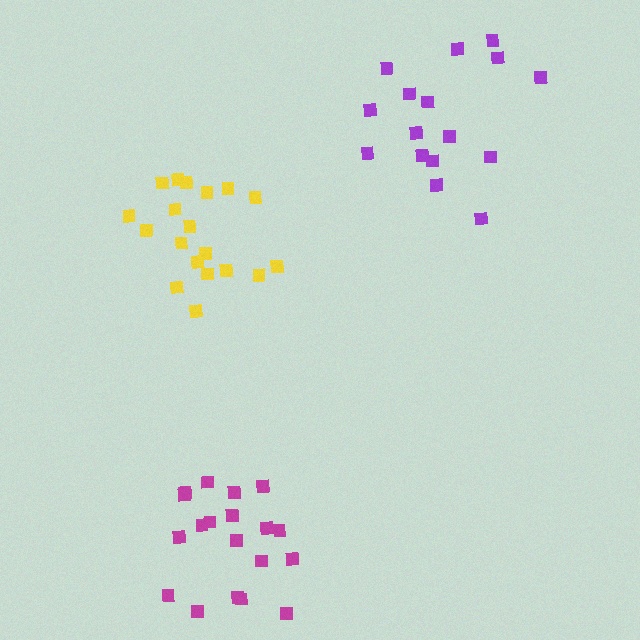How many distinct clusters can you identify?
There are 3 distinct clusters.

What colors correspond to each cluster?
The clusters are colored: magenta, purple, yellow.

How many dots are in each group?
Group 1: 19 dots, Group 2: 16 dots, Group 3: 19 dots (54 total).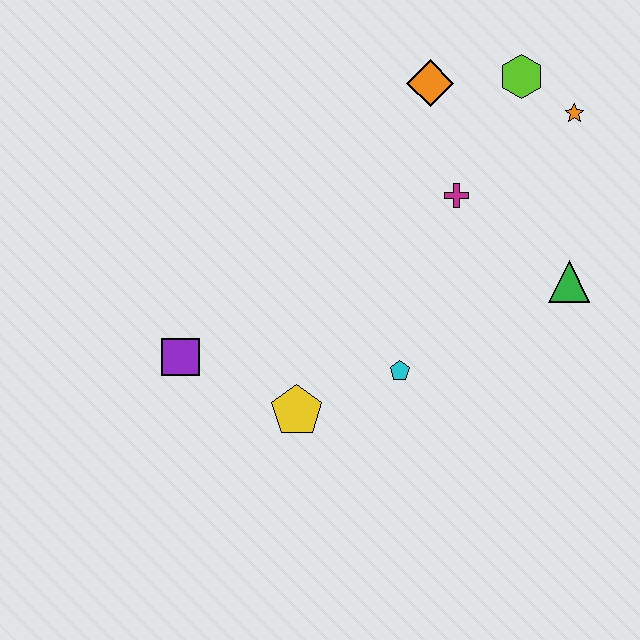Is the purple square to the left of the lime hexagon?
Yes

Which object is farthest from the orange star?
The purple square is farthest from the orange star.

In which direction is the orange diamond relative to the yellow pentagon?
The orange diamond is above the yellow pentagon.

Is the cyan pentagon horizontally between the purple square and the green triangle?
Yes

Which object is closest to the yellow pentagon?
The cyan pentagon is closest to the yellow pentagon.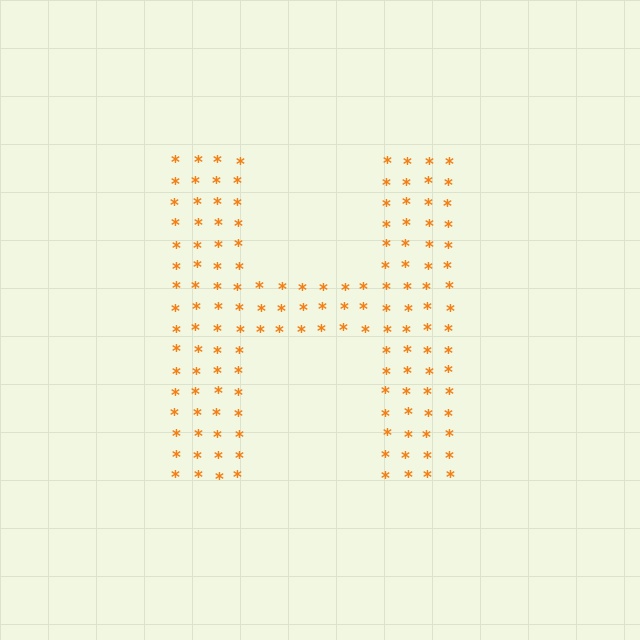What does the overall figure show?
The overall figure shows the letter H.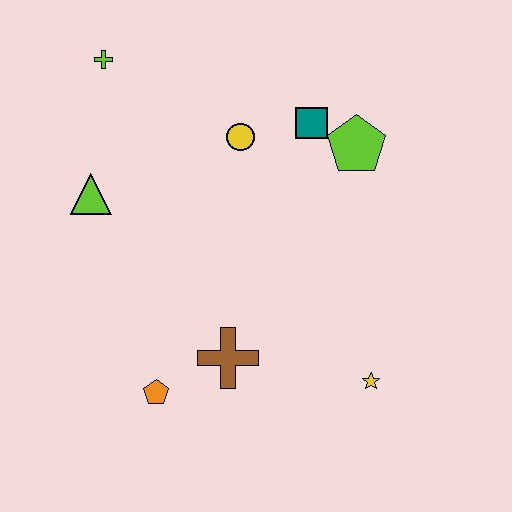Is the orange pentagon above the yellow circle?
No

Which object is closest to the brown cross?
The orange pentagon is closest to the brown cross.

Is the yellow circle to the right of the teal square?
No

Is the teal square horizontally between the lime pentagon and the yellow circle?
Yes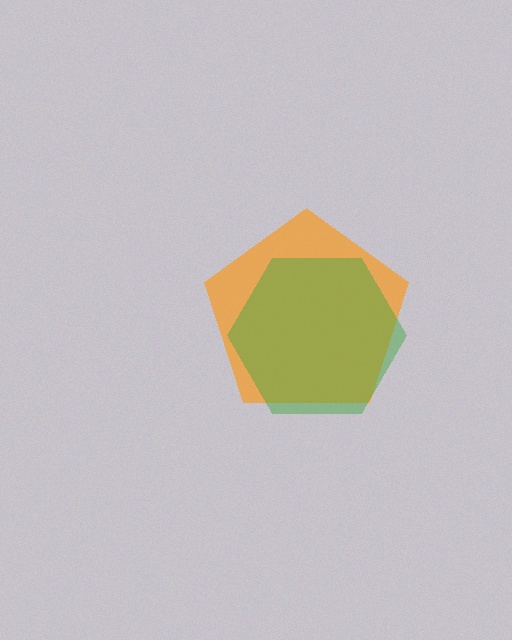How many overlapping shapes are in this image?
There are 2 overlapping shapes in the image.